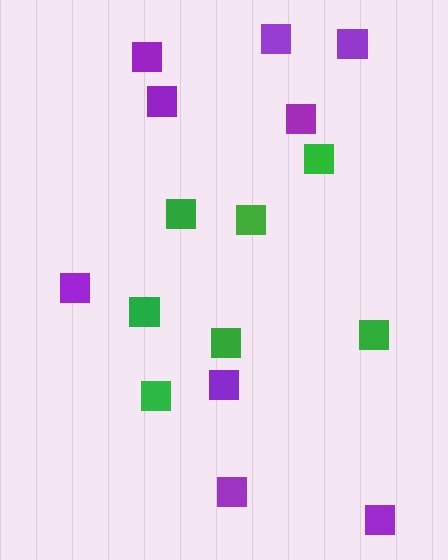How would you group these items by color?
There are 2 groups: one group of green squares (7) and one group of purple squares (9).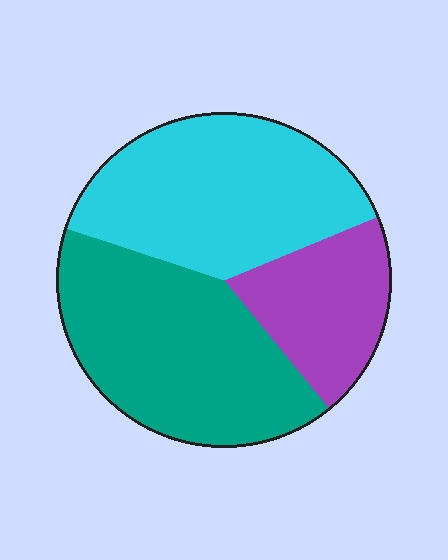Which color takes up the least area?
Purple, at roughly 20%.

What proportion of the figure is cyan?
Cyan takes up about two fifths (2/5) of the figure.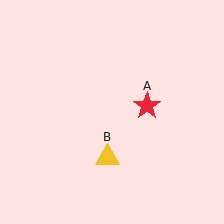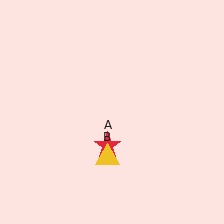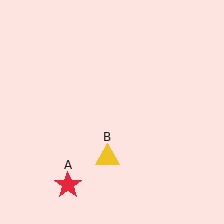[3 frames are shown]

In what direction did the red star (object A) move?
The red star (object A) moved down and to the left.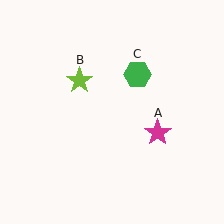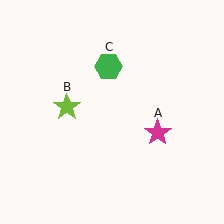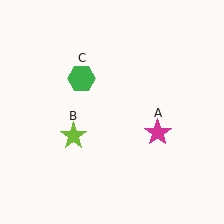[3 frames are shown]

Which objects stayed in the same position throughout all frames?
Magenta star (object A) remained stationary.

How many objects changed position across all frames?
2 objects changed position: lime star (object B), green hexagon (object C).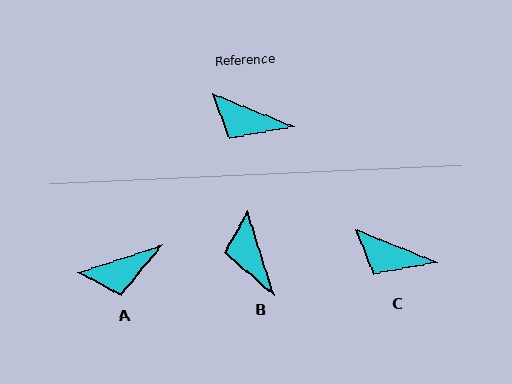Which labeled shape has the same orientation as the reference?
C.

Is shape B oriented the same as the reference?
No, it is off by about 51 degrees.